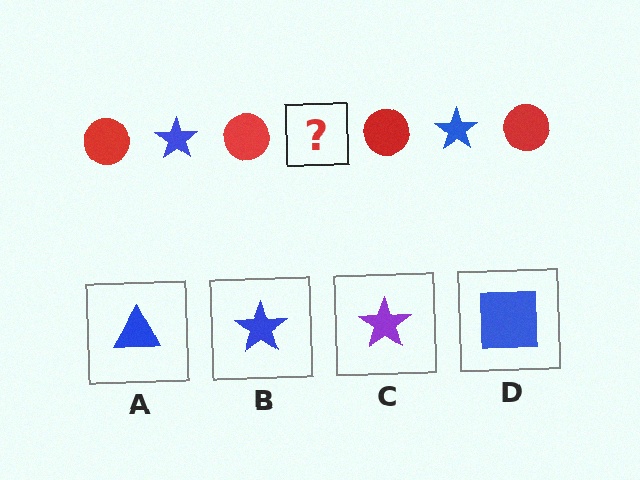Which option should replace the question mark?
Option B.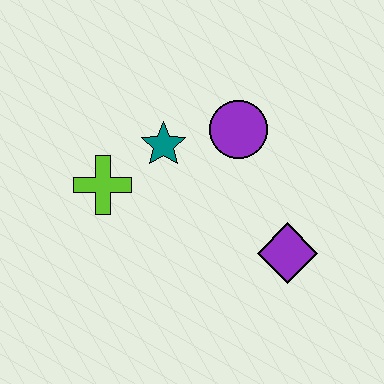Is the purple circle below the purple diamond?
No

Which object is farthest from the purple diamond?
The lime cross is farthest from the purple diamond.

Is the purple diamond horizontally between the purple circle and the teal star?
No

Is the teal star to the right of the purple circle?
No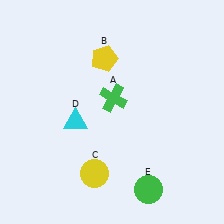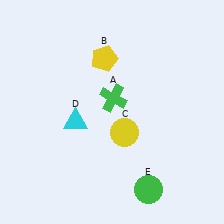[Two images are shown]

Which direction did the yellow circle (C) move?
The yellow circle (C) moved up.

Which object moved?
The yellow circle (C) moved up.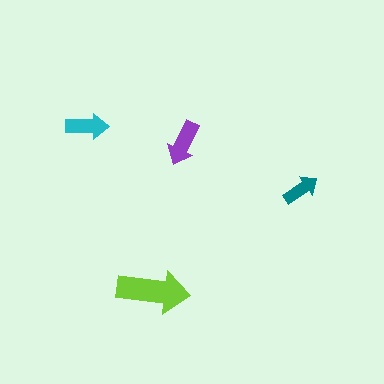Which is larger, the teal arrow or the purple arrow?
The purple one.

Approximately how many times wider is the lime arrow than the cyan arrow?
About 1.5 times wider.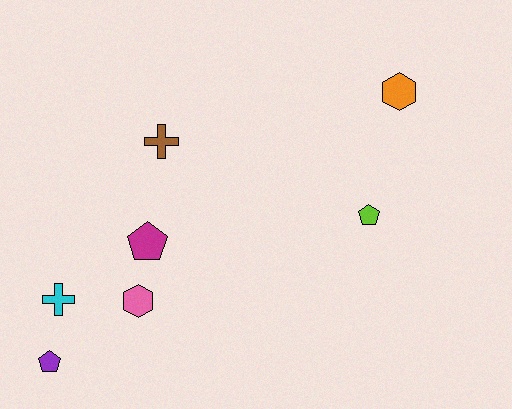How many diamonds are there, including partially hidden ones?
There are no diamonds.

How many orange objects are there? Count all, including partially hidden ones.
There is 1 orange object.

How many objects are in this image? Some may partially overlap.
There are 7 objects.